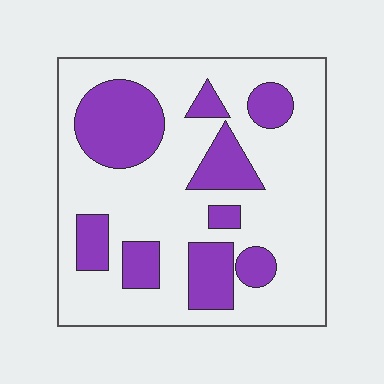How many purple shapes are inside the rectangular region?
9.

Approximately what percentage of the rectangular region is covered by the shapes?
Approximately 30%.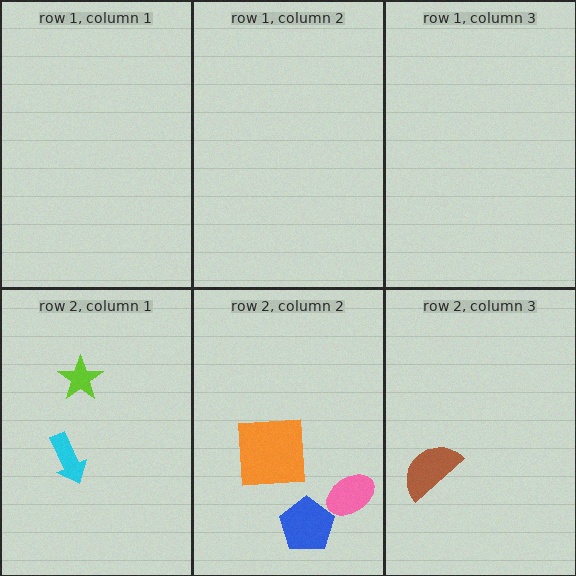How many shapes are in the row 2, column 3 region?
1.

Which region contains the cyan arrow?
The row 2, column 1 region.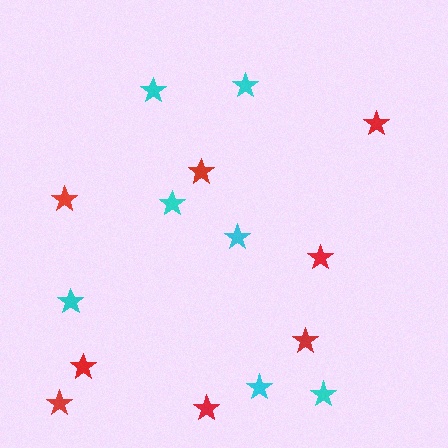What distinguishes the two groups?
There are 2 groups: one group of red stars (8) and one group of cyan stars (7).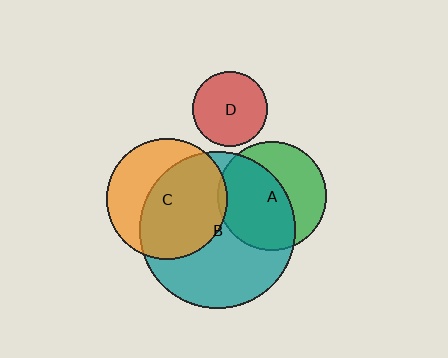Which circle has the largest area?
Circle B (teal).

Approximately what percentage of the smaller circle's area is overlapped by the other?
Approximately 60%.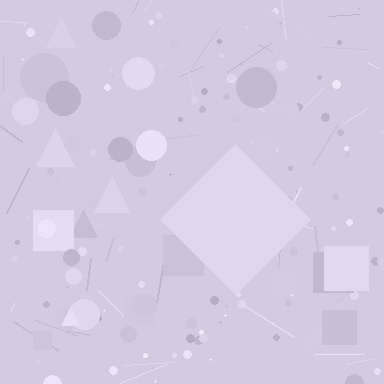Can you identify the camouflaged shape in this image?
The camouflaged shape is a diamond.